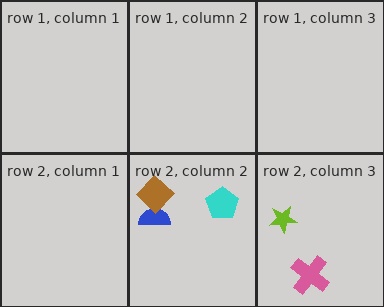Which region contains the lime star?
The row 2, column 3 region.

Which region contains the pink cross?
The row 2, column 3 region.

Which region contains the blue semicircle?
The row 2, column 2 region.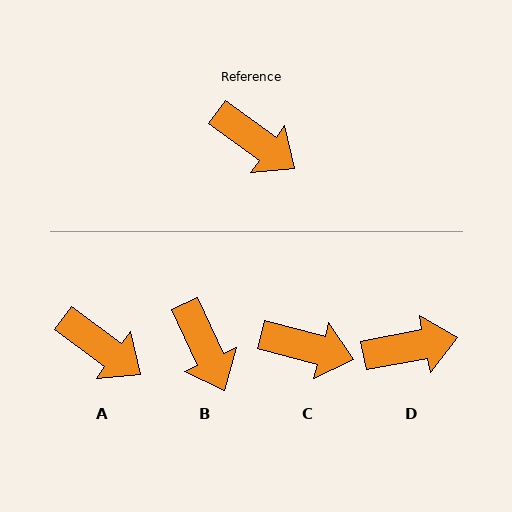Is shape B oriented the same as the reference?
No, it is off by about 29 degrees.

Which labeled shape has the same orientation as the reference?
A.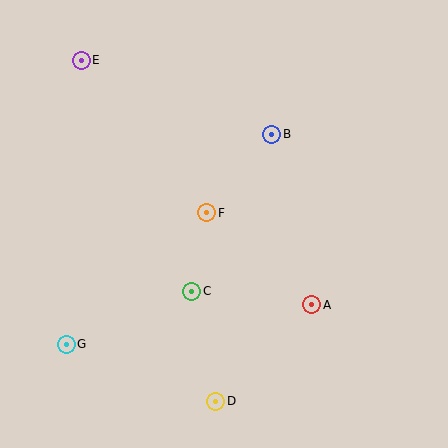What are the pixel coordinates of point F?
Point F is at (207, 213).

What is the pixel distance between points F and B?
The distance between F and B is 102 pixels.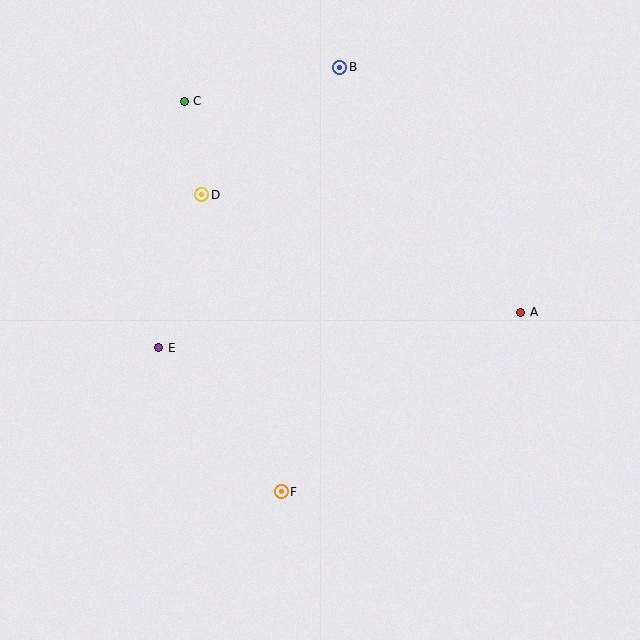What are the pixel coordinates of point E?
Point E is at (159, 348).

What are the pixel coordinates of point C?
Point C is at (184, 101).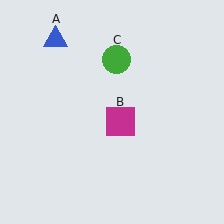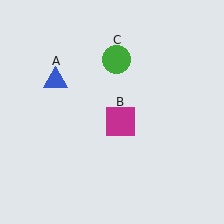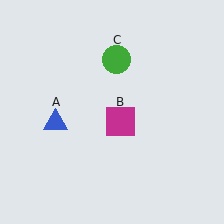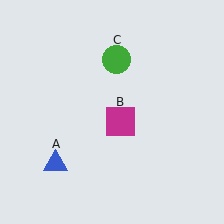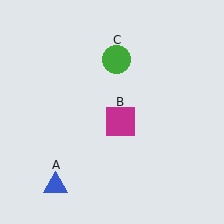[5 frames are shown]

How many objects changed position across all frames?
1 object changed position: blue triangle (object A).